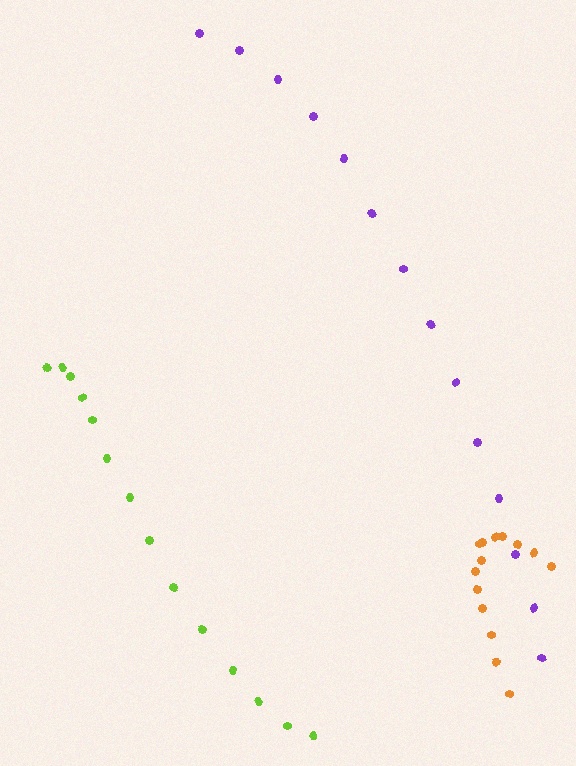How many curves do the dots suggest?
There are 3 distinct paths.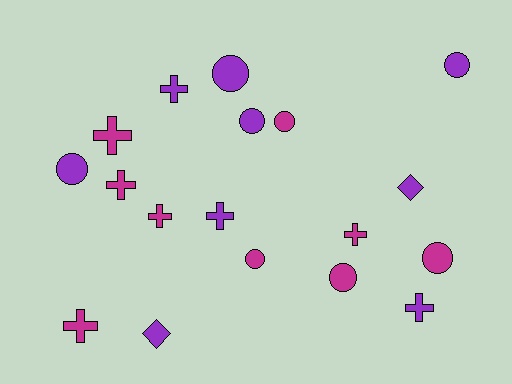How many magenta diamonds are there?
There are no magenta diamonds.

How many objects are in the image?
There are 18 objects.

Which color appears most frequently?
Purple, with 9 objects.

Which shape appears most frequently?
Cross, with 8 objects.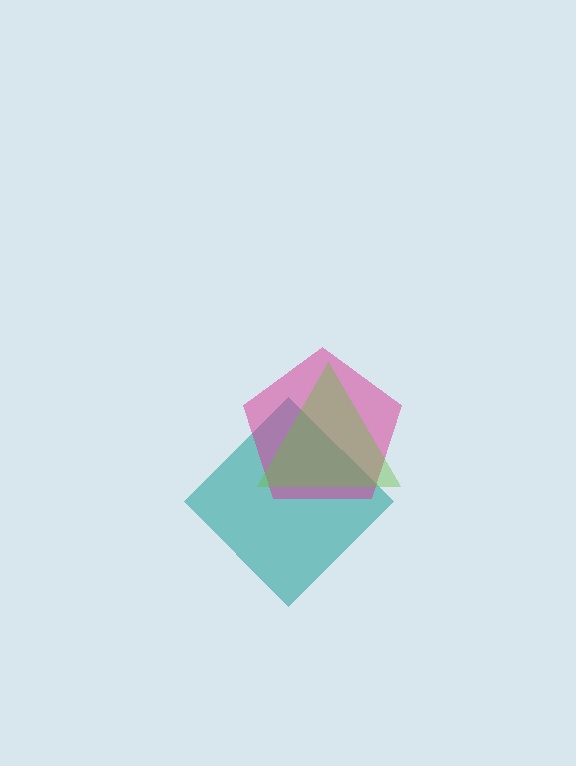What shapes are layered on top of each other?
The layered shapes are: a teal diamond, a magenta pentagon, a lime triangle.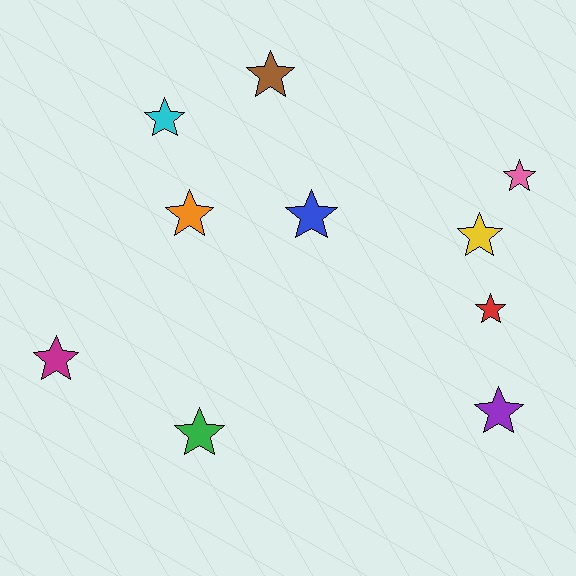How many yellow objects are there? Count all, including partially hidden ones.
There is 1 yellow object.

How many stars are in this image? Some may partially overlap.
There are 10 stars.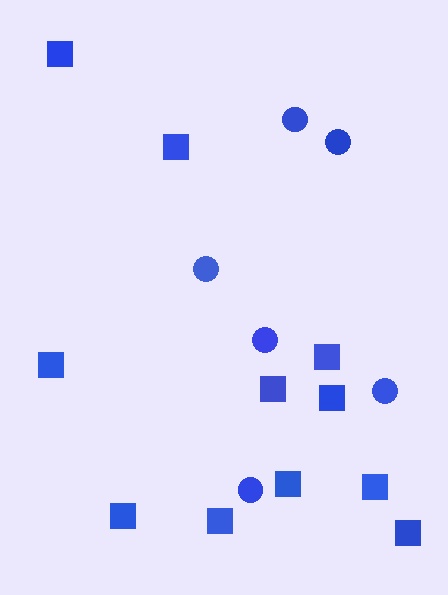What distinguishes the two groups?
There are 2 groups: one group of circles (6) and one group of squares (11).